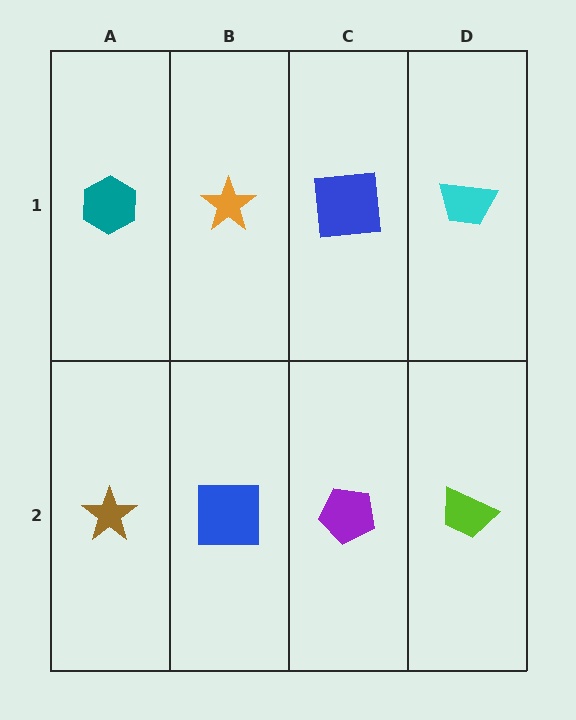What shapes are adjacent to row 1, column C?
A purple pentagon (row 2, column C), an orange star (row 1, column B), a cyan trapezoid (row 1, column D).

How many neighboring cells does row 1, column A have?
2.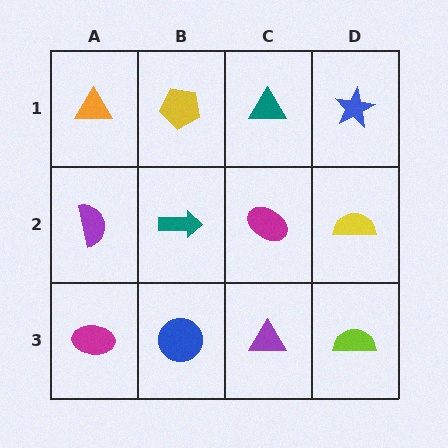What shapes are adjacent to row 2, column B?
A yellow pentagon (row 1, column B), a blue circle (row 3, column B), a purple semicircle (row 2, column A), a magenta ellipse (row 2, column C).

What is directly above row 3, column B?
A teal arrow.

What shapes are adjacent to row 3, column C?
A magenta ellipse (row 2, column C), a blue circle (row 3, column B), a lime semicircle (row 3, column D).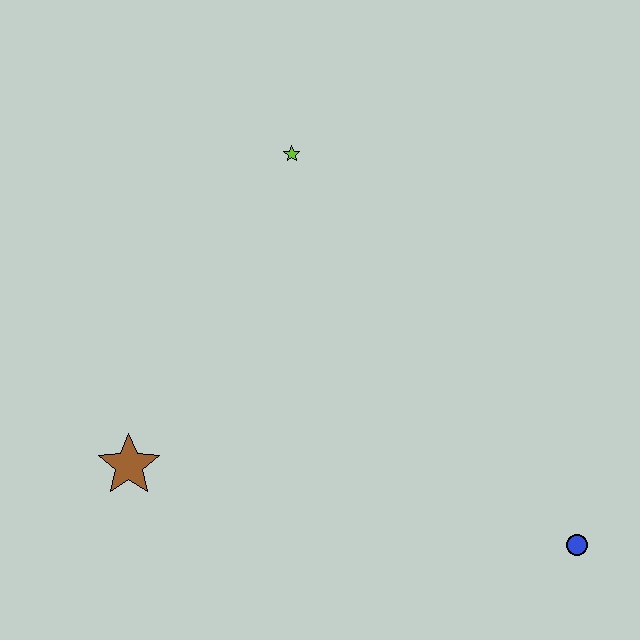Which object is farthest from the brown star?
The blue circle is farthest from the brown star.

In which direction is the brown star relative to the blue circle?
The brown star is to the left of the blue circle.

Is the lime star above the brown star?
Yes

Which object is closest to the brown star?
The lime star is closest to the brown star.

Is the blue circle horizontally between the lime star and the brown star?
No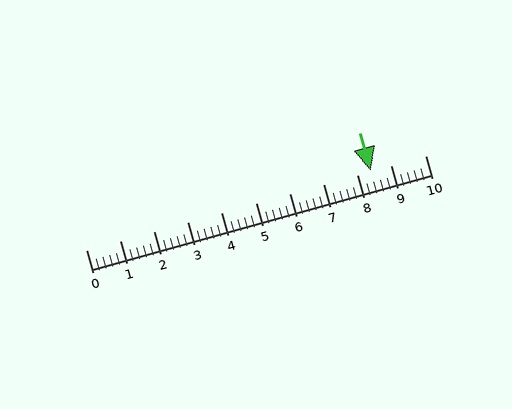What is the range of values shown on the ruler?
The ruler shows values from 0 to 10.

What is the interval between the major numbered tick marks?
The major tick marks are spaced 1 units apart.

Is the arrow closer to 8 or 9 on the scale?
The arrow is closer to 8.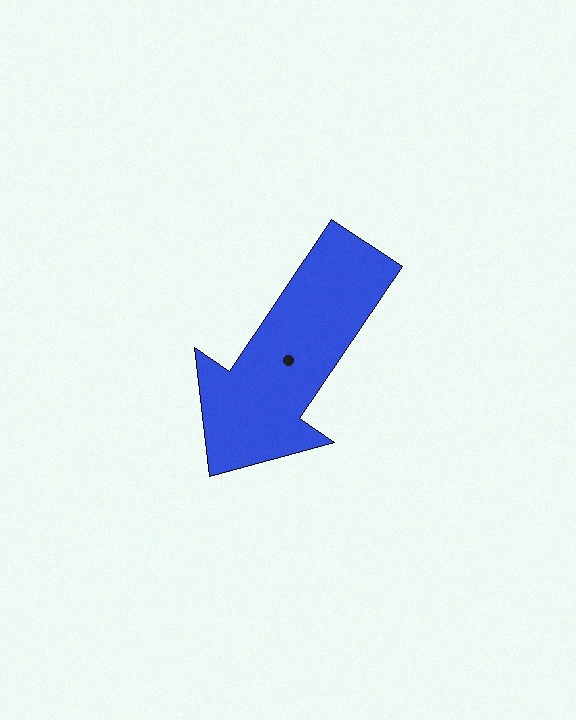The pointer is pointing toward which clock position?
Roughly 7 o'clock.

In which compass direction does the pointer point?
Southwest.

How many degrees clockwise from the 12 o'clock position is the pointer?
Approximately 214 degrees.